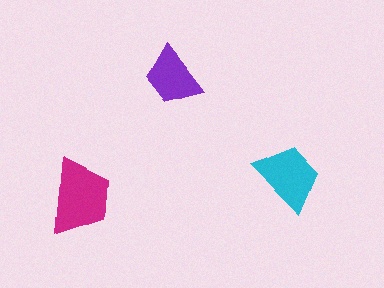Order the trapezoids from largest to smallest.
the magenta one, the cyan one, the purple one.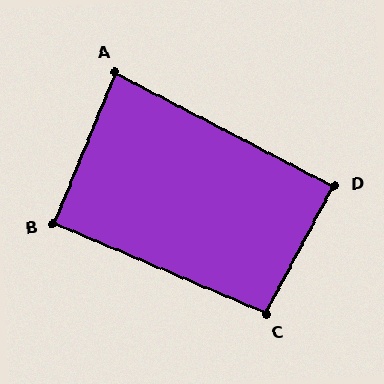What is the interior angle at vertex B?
Approximately 91 degrees (approximately right).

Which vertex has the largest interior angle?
C, at approximately 95 degrees.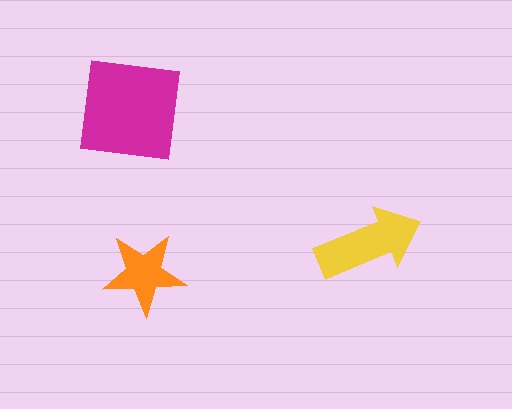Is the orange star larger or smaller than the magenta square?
Smaller.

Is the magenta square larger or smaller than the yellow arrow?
Larger.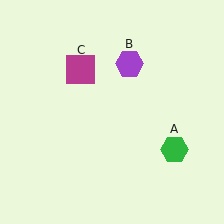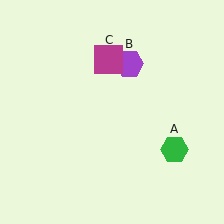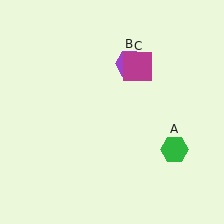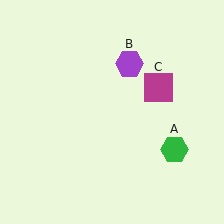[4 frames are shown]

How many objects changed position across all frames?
1 object changed position: magenta square (object C).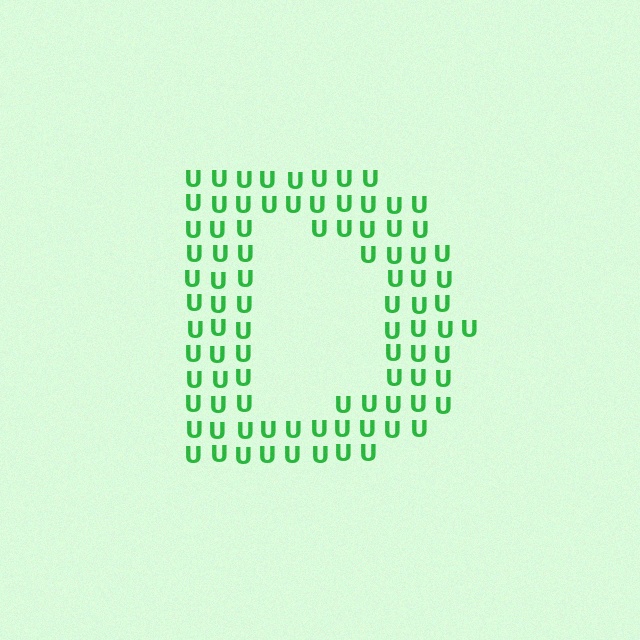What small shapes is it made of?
It is made of small letter U's.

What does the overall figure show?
The overall figure shows the letter D.